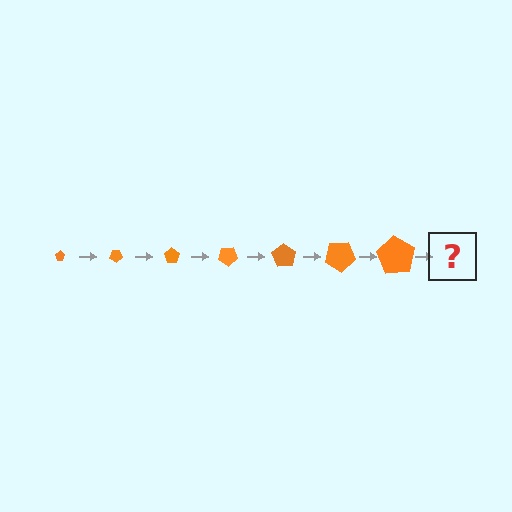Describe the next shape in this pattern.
It should be a pentagon, larger than the previous one and rotated 245 degrees from the start.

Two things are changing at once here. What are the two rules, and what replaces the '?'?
The two rules are that the pentagon grows larger each step and it rotates 35 degrees each step. The '?' should be a pentagon, larger than the previous one and rotated 245 degrees from the start.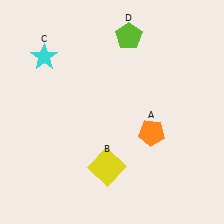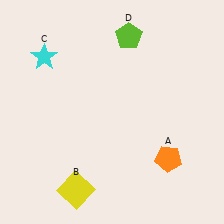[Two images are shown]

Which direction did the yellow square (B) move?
The yellow square (B) moved left.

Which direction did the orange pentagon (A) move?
The orange pentagon (A) moved down.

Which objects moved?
The objects that moved are: the orange pentagon (A), the yellow square (B).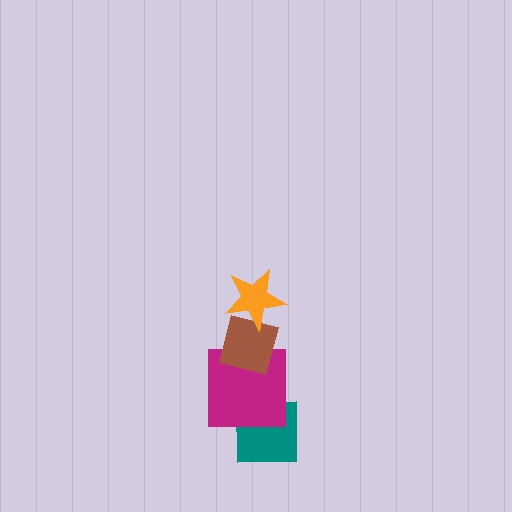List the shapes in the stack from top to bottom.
From top to bottom: the orange star, the brown diamond, the magenta square, the teal square.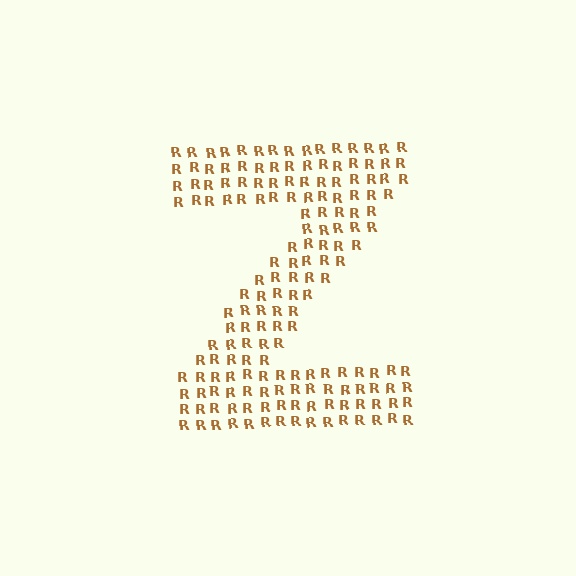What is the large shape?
The large shape is the letter Z.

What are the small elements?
The small elements are letter R's.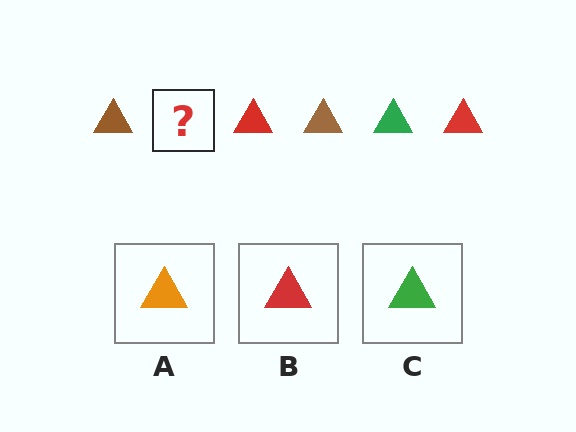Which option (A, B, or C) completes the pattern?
C.